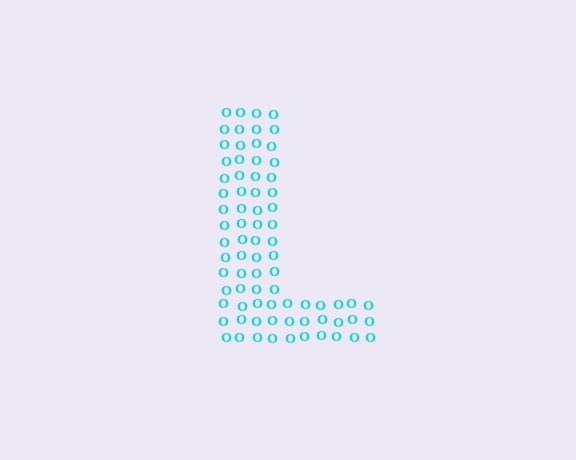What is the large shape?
The large shape is the letter L.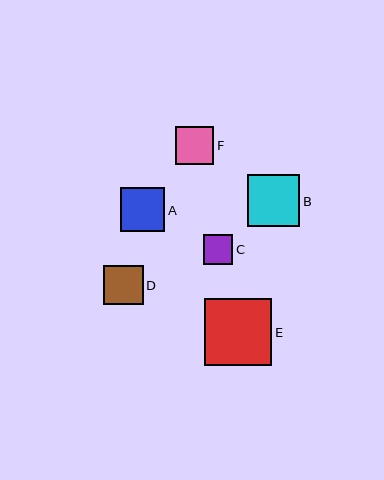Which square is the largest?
Square E is the largest with a size of approximately 67 pixels.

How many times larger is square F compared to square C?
Square F is approximately 1.3 times the size of square C.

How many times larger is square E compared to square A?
Square E is approximately 1.5 times the size of square A.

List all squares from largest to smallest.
From largest to smallest: E, B, A, D, F, C.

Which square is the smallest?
Square C is the smallest with a size of approximately 30 pixels.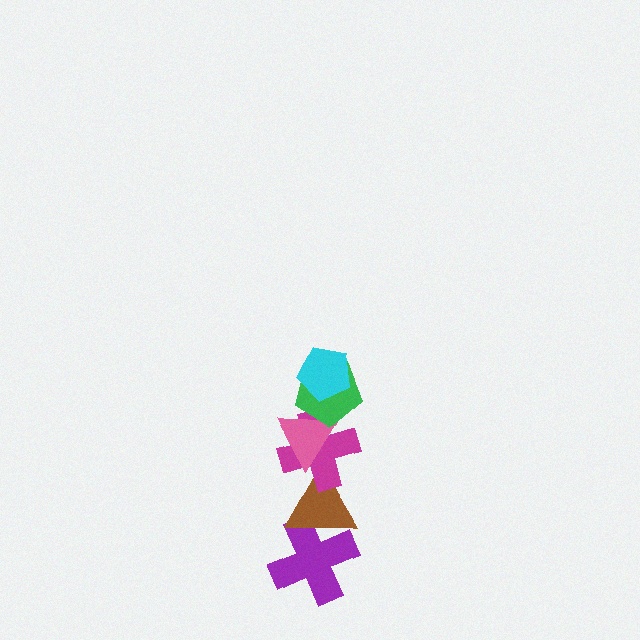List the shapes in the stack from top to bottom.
From top to bottom: the cyan pentagon, the green pentagon, the pink triangle, the magenta cross, the brown triangle, the purple cross.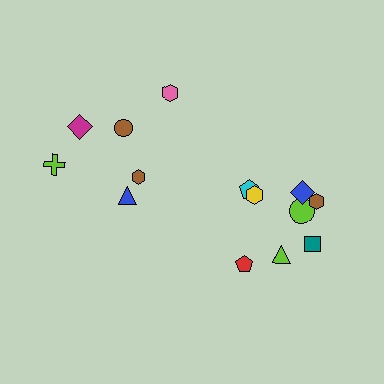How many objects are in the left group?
There are 6 objects.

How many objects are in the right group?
There are 8 objects.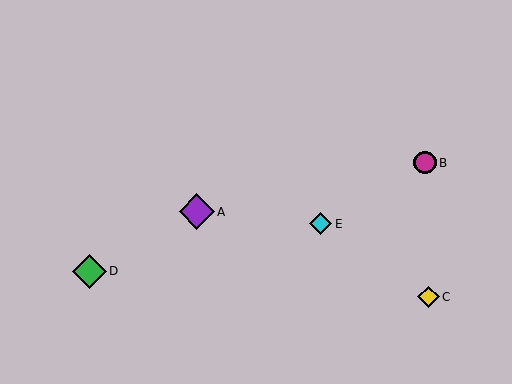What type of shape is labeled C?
Shape C is a yellow diamond.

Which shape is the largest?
The purple diamond (labeled A) is the largest.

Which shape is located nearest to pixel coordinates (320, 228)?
The cyan diamond (labeled E) at (321, 224) is nearest to that location.